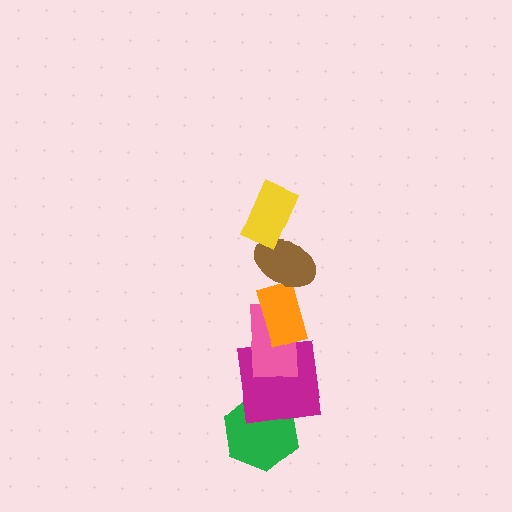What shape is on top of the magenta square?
The pink rectangle is on top of the magenta square.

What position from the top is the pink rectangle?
The pink rectangle is 4th from the top.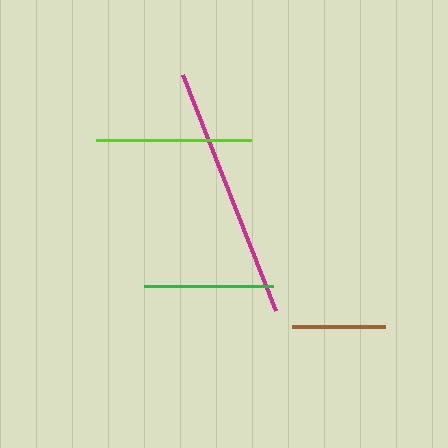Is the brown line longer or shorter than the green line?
The green line is longer than the brown line.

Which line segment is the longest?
The magenta line is the longest at approximately 254 pixels.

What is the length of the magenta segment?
The magenta segment is approximately 254 pixels long.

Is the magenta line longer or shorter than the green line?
The magenta line is longer than the green line.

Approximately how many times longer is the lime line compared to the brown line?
The lime line is approximately 1.7 times the length of the brown line.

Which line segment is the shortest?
The brown line is the shortest at approximately 93 pixels.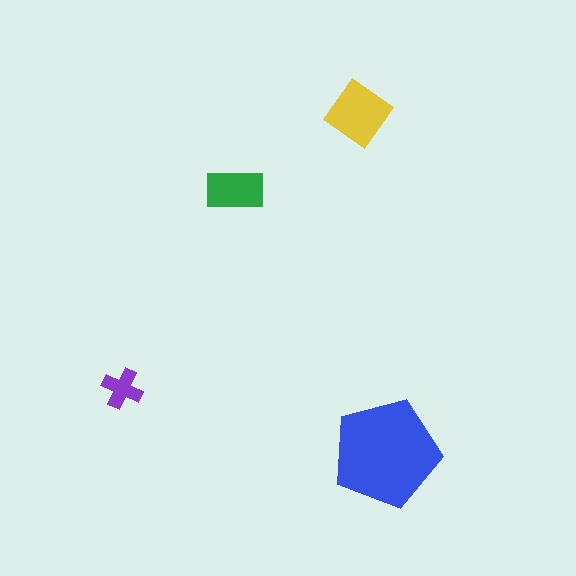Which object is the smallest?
The purple cross.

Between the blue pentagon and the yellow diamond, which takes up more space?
The blue pentagon.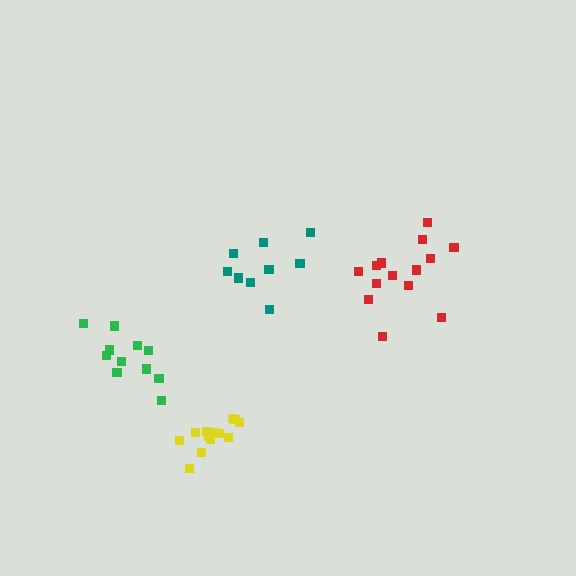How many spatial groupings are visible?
There are 4 spatial groupings.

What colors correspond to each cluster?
The clusters are colored: green, teal, red, yellow.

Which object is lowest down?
The yellow cluster is bottommost.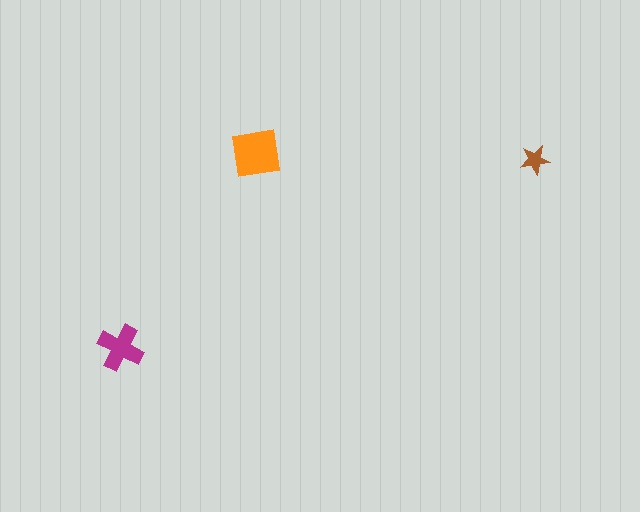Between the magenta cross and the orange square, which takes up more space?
The orange square.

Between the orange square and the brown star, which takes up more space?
The orange square.